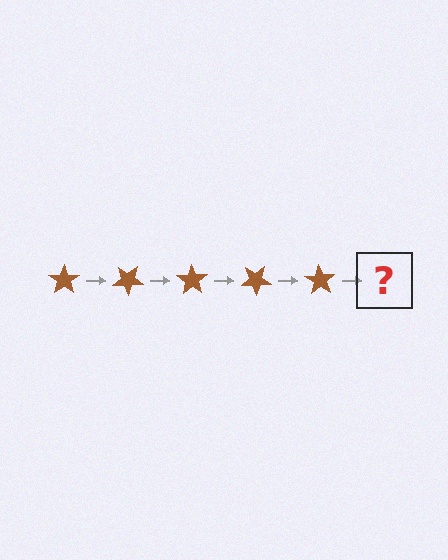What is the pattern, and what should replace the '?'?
The pattern is that the star rotates 35 degrees each step. The '?' should be a brown star rotated 175 degrees.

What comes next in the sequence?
The next element should be a brown star rotated 175 degrees.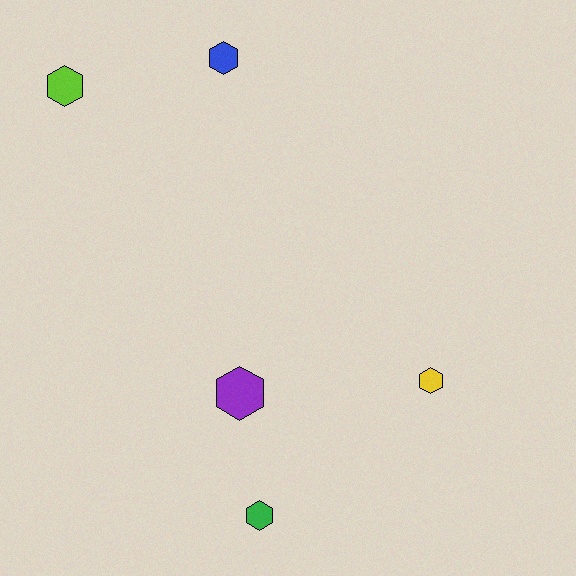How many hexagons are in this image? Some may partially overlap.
There are 5 hexagons.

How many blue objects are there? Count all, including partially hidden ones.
There is 1 blue object.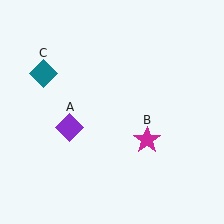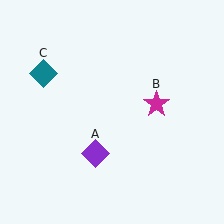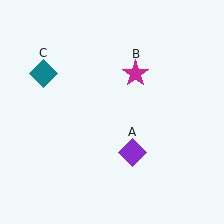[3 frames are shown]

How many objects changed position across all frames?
2 objects changed position: purple diamond (object A), magenta star (object B).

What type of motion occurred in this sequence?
The purple diamond (object A), magenta star (object B) rotated counterclockwise around the center of the scene.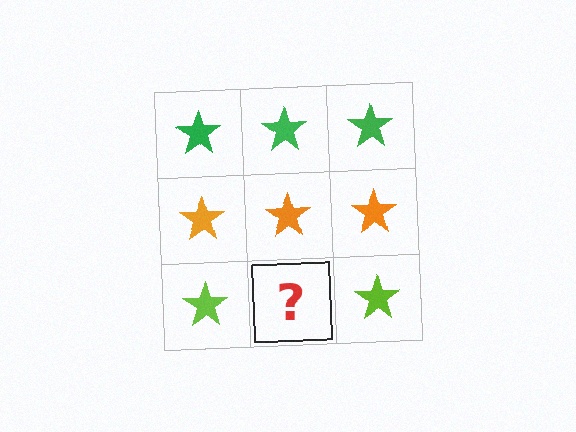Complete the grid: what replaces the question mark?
The question mark should be replaced with a lime star.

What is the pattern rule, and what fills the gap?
The rule is that each row has a consistent color. The gap should be filled with a lime star.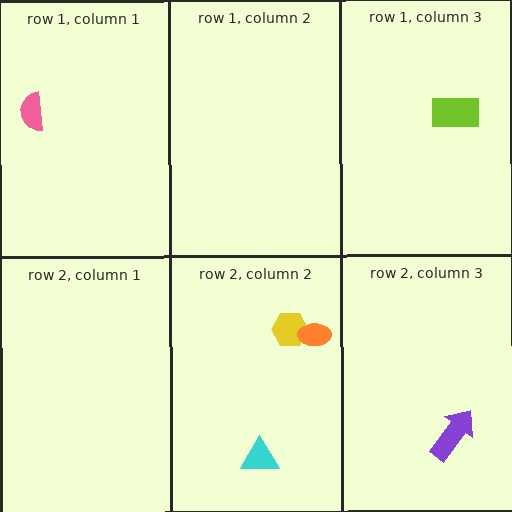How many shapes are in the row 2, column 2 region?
3.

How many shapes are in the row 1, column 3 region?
1.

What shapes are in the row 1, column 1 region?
The pink semicircle.